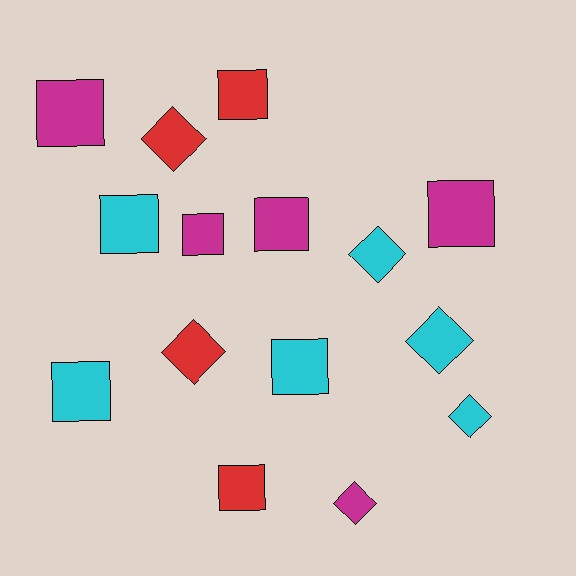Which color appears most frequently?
Cyan, with 6 objects.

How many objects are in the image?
There are 15 objects.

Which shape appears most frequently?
Square, with 9 objects.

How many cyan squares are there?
There are 3 cyan squares.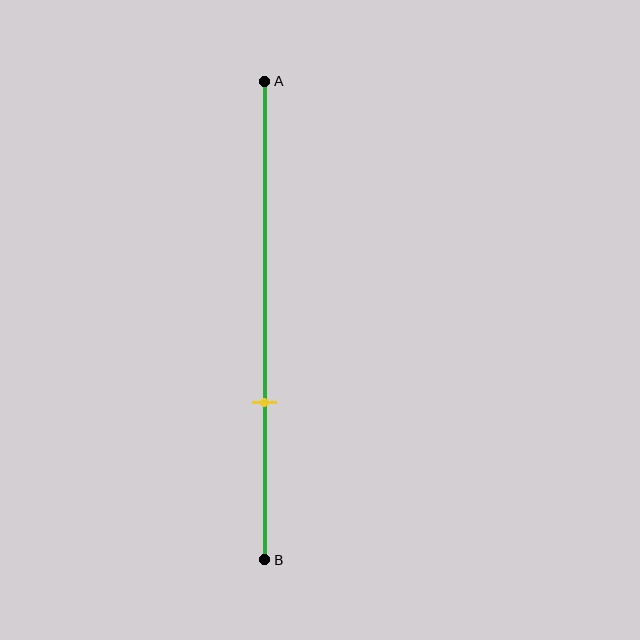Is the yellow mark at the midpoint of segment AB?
No, the mark is at about 65% from A, not at the 50% midpoint.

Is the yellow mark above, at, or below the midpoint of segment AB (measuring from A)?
The yellow mark is below the midpoint of segment AB.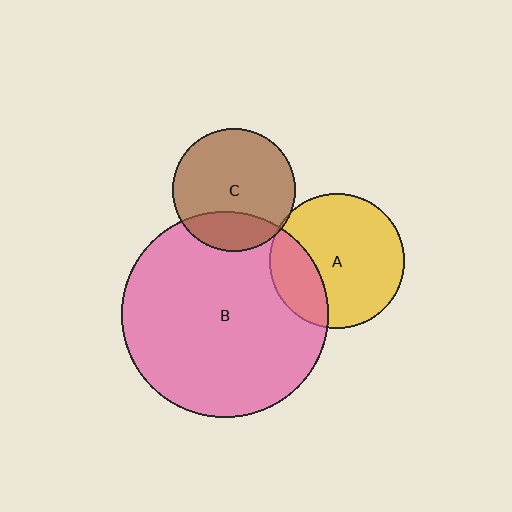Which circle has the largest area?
Circle B (pink).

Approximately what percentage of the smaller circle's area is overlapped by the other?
Approximately 25%.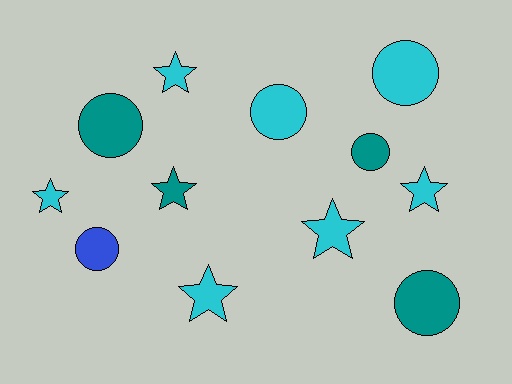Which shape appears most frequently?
Star, with 6 objects.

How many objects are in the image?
There are 12 objects.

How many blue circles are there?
There is 1 blue circle.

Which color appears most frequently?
Cyan, with 7 objects.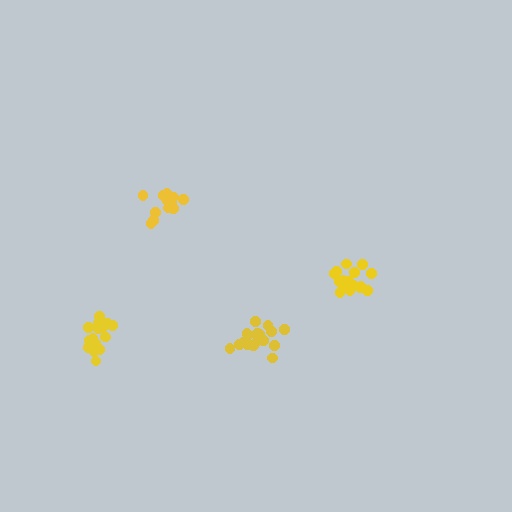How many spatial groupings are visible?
There are 4 spatial groupings.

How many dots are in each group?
Group 1: 15 dots, Group 2: 16 dots, Group 3: 19 dots, Group 4: 17 dots (67 total).